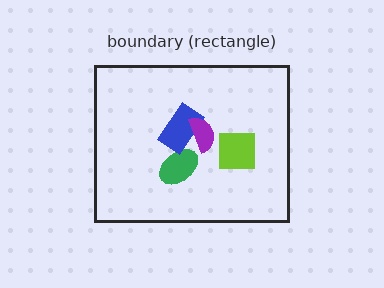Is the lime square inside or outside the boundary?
Inside.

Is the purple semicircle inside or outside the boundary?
Inside.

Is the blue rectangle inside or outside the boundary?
Inside.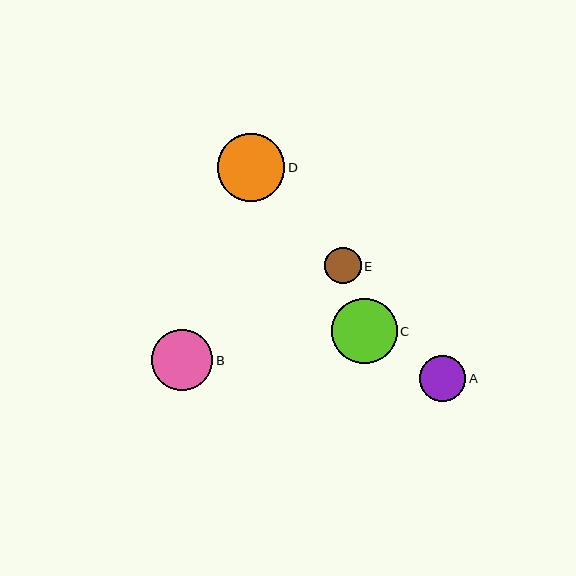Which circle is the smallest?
Circle E is the smallest with a size of approximately 37 pixels.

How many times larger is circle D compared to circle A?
Circle D is approximately 1.4 times the size of circle A.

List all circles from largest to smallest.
From largest to smallest: D, C, B, A, E.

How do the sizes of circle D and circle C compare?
Circle D and circle C are approximately the same size.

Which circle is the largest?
Circle D is the largest with a size of approximately 67 pixels.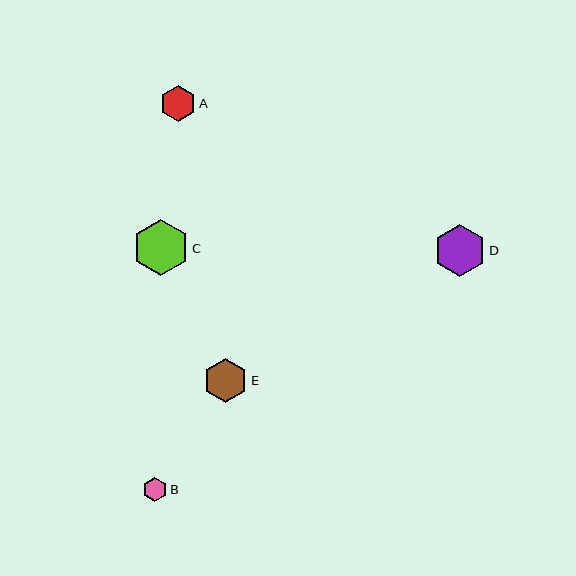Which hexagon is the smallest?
Hexagon B is the smallest with a size of approximately 23 pixels.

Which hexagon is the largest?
Hexagon C is the largest with a size of approximately 56 pixels.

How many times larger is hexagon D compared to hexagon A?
Hexagon D is approximately 1.5 times the size of hexagon A.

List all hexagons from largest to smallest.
From largest to smallest: C, D, E, A, B.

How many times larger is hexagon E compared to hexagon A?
Hexagon E is approximately 1.2 times the size of hexagon A.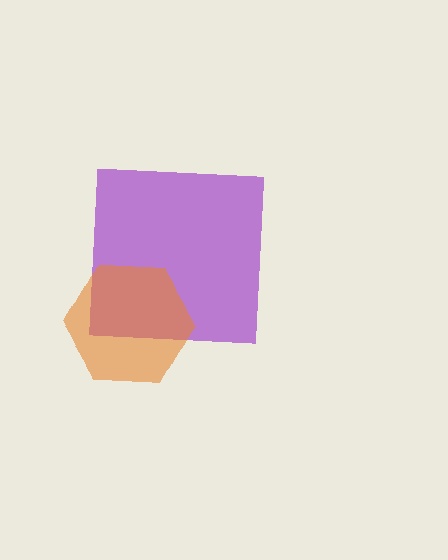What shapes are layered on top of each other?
The layered shapes are: a purple square, an orange hexagon.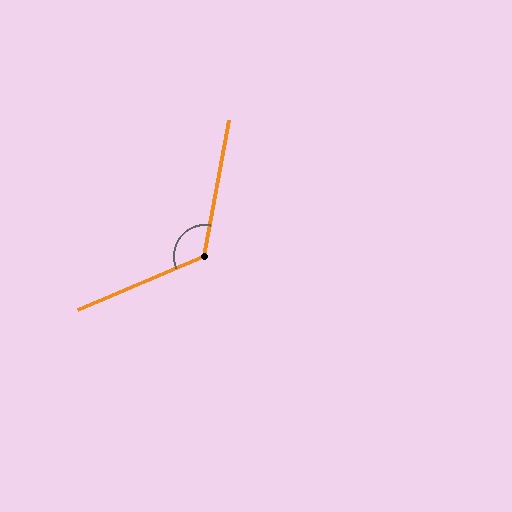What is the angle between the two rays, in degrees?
Approximately 123 degrees.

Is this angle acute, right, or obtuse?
It is obtuse.